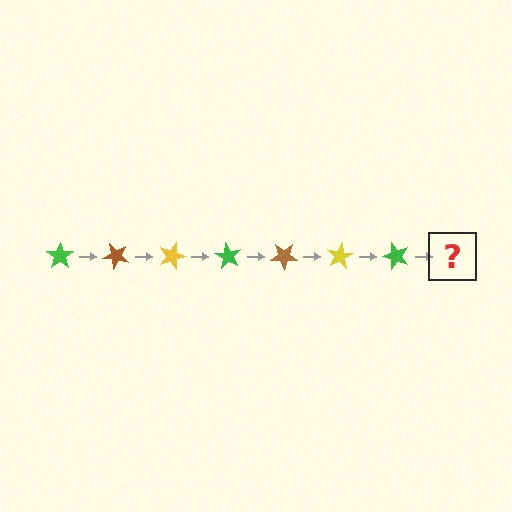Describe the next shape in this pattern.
It should be a brown star, rotated 315 degrees from the start.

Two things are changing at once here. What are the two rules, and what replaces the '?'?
The two rules are that it rotates 45 degrees each step and the color cycles through green, brown, and yellow. The '?' should be a brown star, rotated 315 degrees from the start.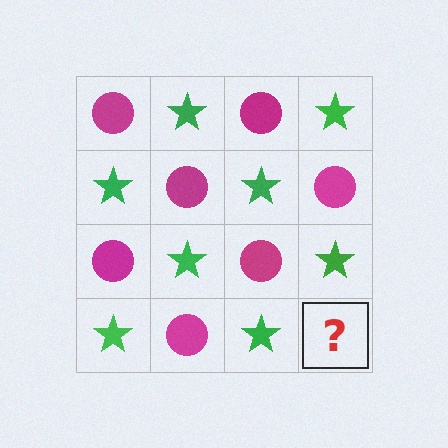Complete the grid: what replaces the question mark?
The question mark should be replaced with a magenta circle.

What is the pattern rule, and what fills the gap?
The rule is that it alternates magenta circle and green star in a checkerboard pattern. The gap should be filled with a magenta circle.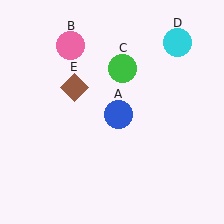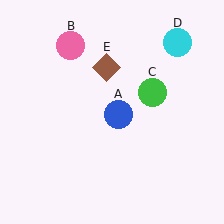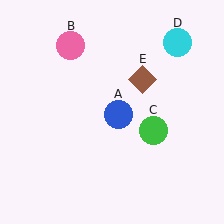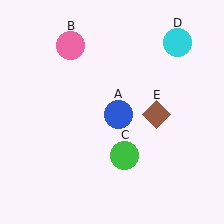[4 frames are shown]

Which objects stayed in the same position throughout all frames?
Blue circle (object A) and pink circle (object B) and cyan circle (object D) remained stationary.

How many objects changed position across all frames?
2 objects changed position: green circle (object C), brown diamond (object E).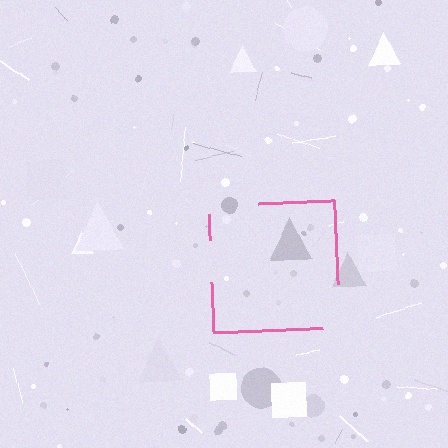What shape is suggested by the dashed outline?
The dashed outline suggests a square.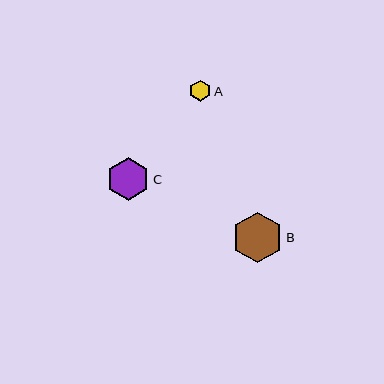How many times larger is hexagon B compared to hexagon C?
Hexagon B is approximately 1.2 times the size of hexagon C.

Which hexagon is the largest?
Hexagon B is the largest with a size of approximately 51 pixels.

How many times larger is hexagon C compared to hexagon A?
Hexagon C is approximately 2.0 times the size of hexagon A.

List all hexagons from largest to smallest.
From largest to smallest: B, C, A.